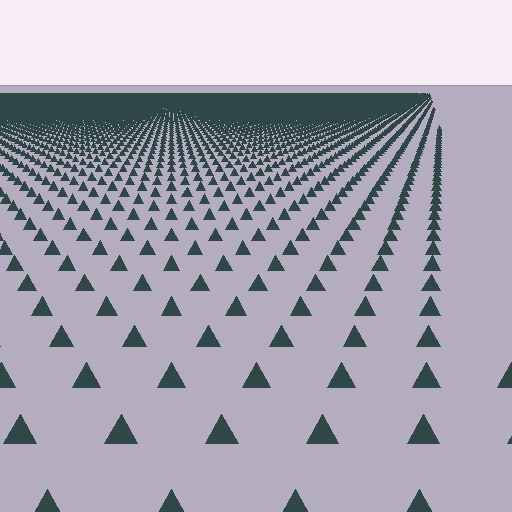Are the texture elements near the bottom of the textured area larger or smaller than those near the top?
Larger. Near the bottom, elements are closer to the viewer and appear at a bigger on-screen size.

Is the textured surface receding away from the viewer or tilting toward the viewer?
The surface is receding away from the viewer. Texture elements get smaller and denser toward the top.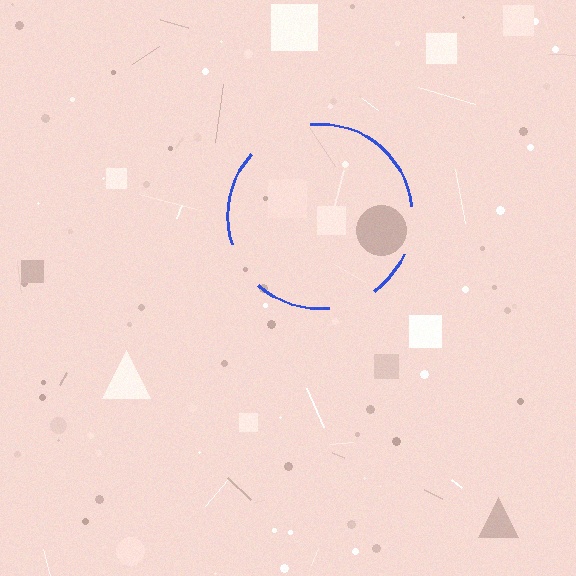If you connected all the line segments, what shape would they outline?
They would outline a circle.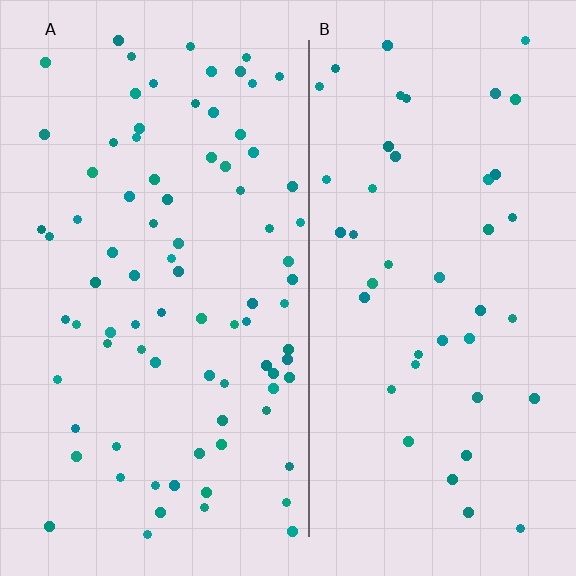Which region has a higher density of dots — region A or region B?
A (the left).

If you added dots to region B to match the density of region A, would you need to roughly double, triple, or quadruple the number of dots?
Approximately double.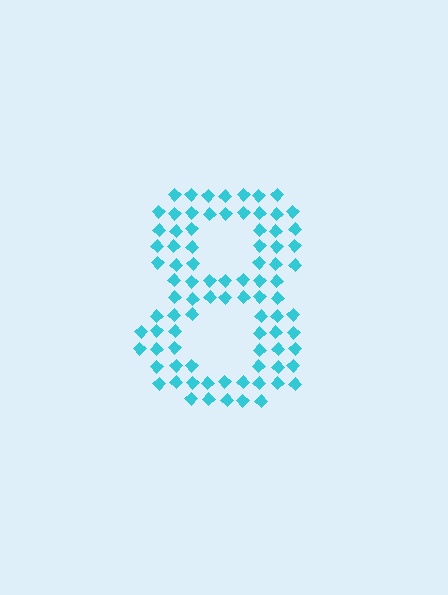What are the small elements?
The small elements are diamonds.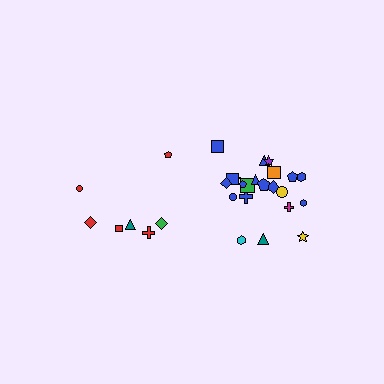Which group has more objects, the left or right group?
The right group.